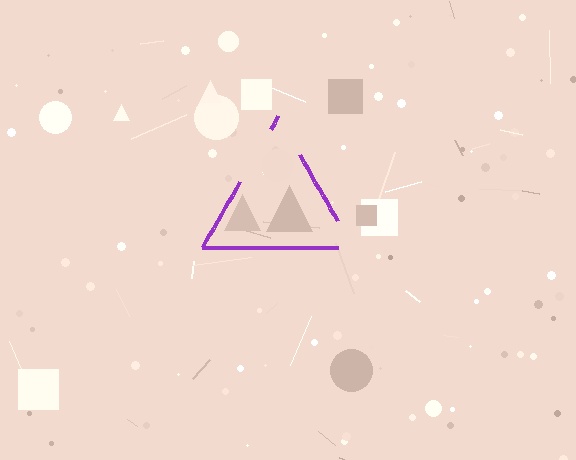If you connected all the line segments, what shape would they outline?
They would outline a triangle.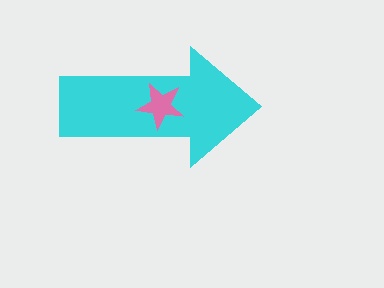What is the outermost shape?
The cyan arrow.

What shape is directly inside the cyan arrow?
The pink star.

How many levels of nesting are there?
2.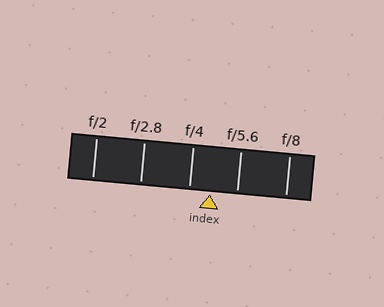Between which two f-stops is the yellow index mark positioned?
The index mark is between f/4 and f/5.6.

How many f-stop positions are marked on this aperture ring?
There are 5 f-stop positions marked.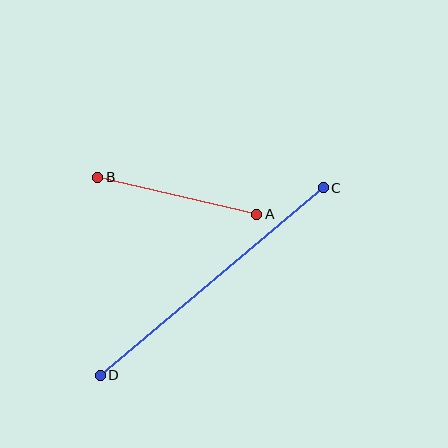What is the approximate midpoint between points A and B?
The midpoint is at approximately (177, 196) pixels.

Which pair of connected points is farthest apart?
Points C and D are farthest apart.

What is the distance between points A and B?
The distance is approximately 163 pixels.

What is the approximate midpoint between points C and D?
The midpoint is at approximately (212, 281) pixels.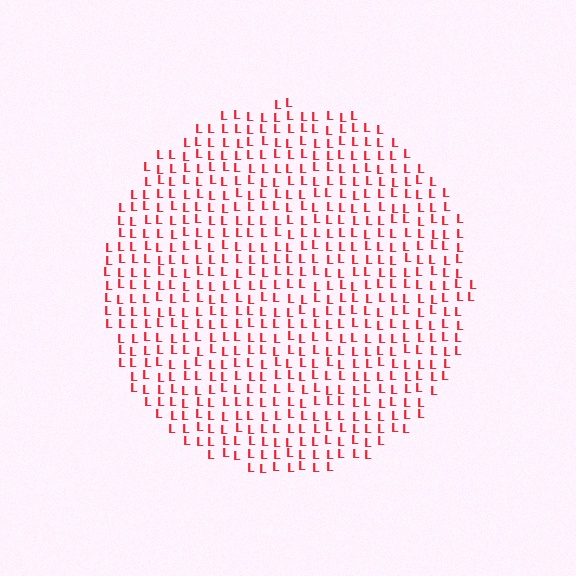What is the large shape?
The large shape is a circle.